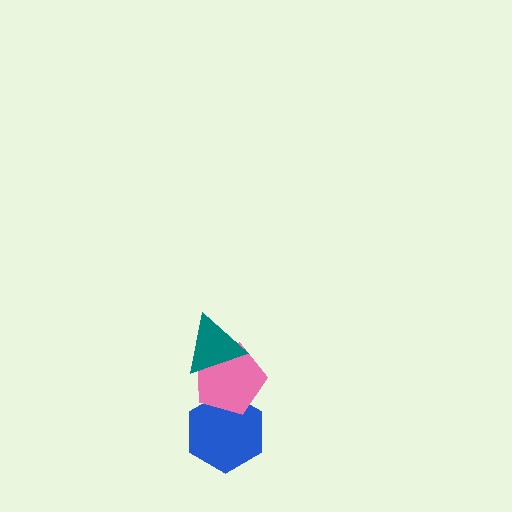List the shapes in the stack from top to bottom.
From top to bottom: the teal triangle, the pink pentagon, the blue hexagon.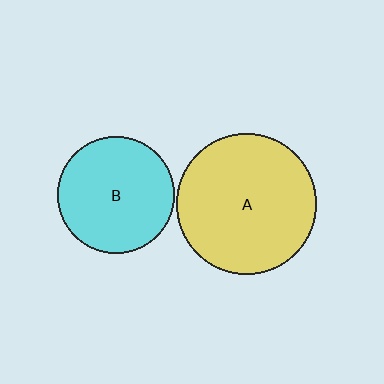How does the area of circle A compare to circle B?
Approximately 1.4 times.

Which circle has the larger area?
Circle A (yellow).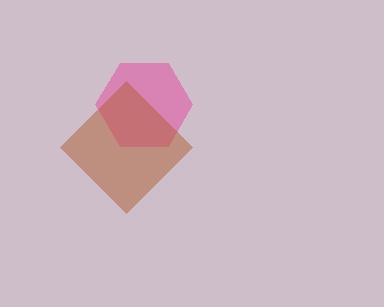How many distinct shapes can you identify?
There are 2 distinct shapes: a pink hexagon, a brown diamond.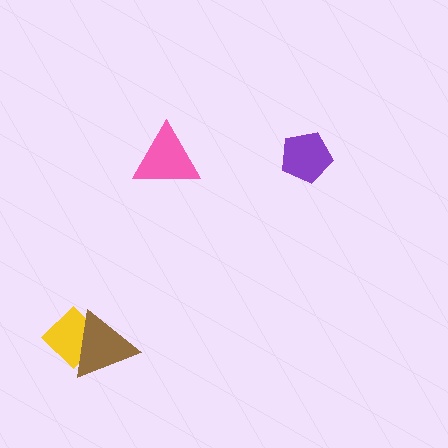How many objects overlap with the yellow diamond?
1 object overlaps with the yellow diamond.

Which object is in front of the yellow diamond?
The brown triangle is in front of the yellow diamond.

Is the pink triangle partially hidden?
No, no other shape covers it.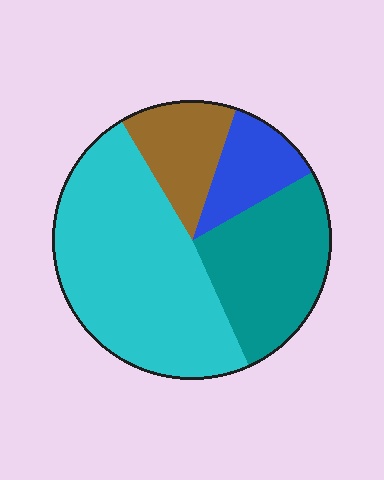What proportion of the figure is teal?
Teal takes up about one quarter (1/4) of the figure.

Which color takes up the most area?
Cyan, at roughly 50%.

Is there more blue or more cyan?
Cyan.